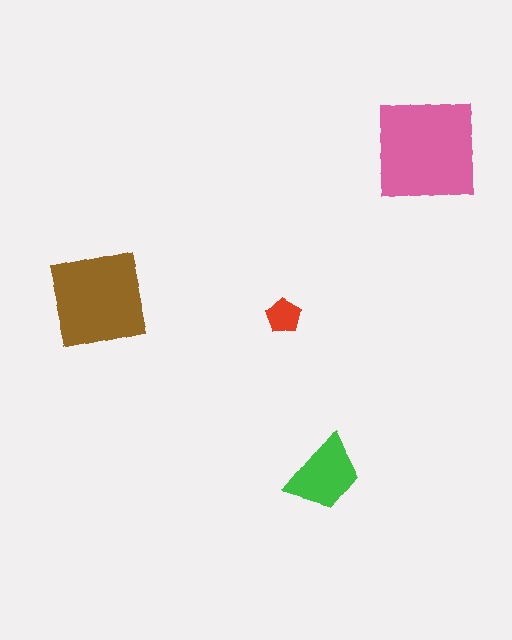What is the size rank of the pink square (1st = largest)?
1st.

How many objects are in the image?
There are 4 objects in the image.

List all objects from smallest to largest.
The red pentagon, the green trapezoid, the brown square, the pink square.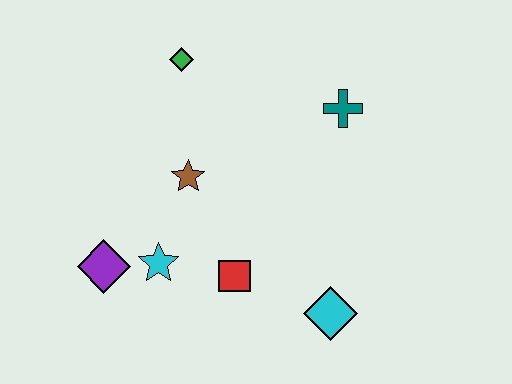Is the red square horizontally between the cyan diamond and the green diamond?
Yes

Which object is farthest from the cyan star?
The teal cross is farthest from the cyan star.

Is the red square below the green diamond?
Yes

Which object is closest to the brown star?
The cyan star is closest to the brown star.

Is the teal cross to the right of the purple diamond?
Yes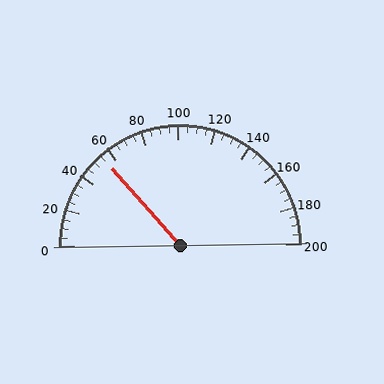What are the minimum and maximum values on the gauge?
The gauge ranges from 0 to 200.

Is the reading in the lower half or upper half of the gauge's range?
The reading is in the lower half of the range (0 to 200).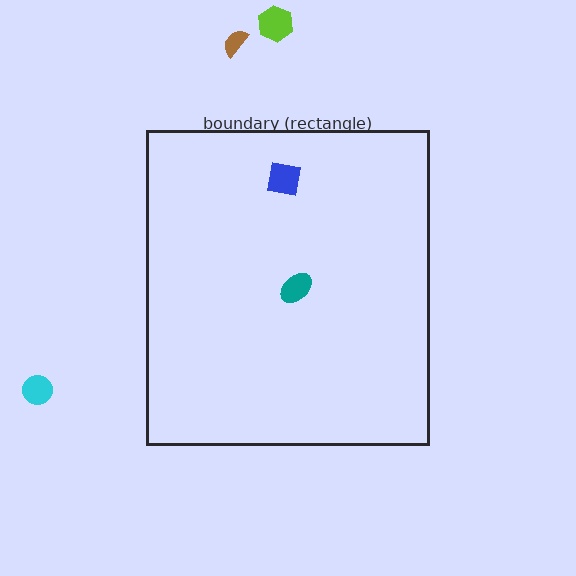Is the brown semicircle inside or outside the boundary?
Outside.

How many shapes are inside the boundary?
2 inside, 3 outside.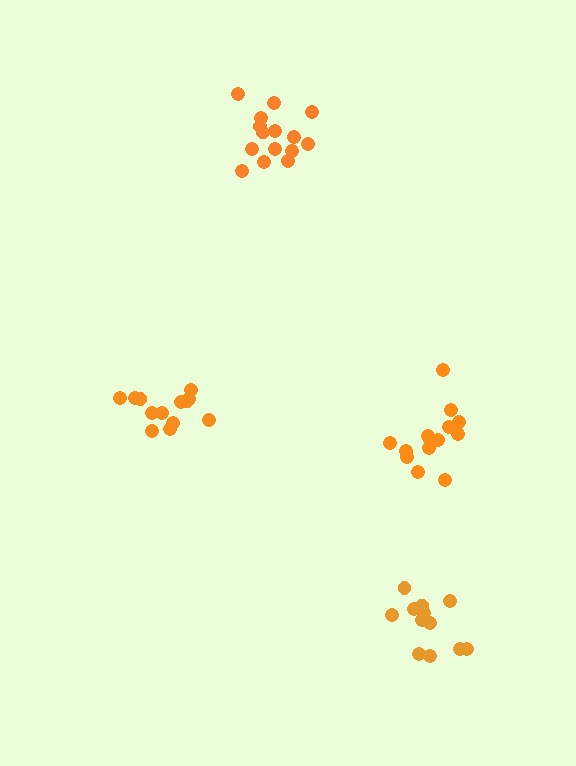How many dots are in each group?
Group 1: 13 dots, Group 2: 12 dots, Group 3: 15 dots, Group 4: 14 dots (54 total).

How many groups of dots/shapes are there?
There are 4 groups.